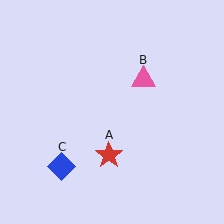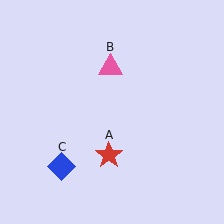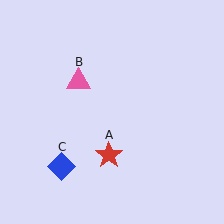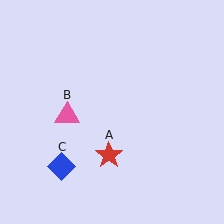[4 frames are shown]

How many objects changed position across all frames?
1 object changed position: pink triangle (object B).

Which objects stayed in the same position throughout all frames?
Red star (object A) and blue diamond (object C) remained stationary.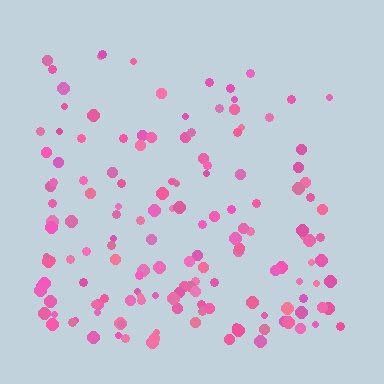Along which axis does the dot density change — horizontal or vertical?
Vertical.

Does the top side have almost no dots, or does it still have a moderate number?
Still a moderate number, just noticeably fewer than the bottom.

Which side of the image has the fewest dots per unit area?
The top.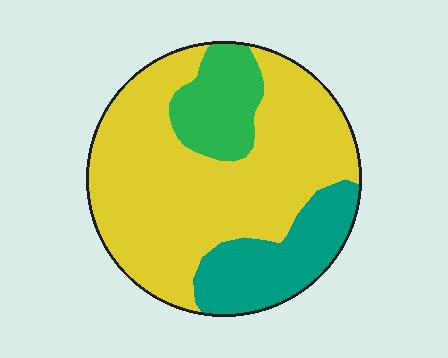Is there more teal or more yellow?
Yellow.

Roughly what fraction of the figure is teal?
Teal takes up about one fifth (1/5) of the figure.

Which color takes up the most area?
Yellow, at roughly 65%.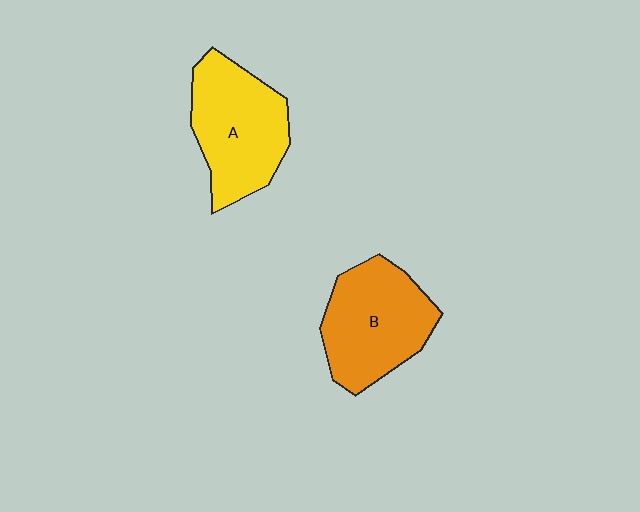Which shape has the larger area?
Shape A (yellow).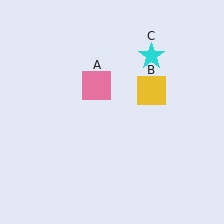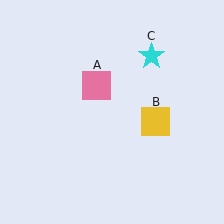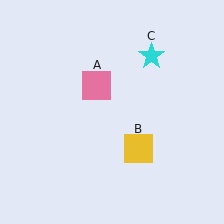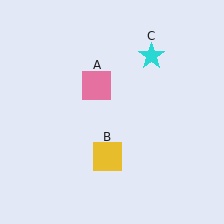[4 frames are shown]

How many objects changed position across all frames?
1 object changed position: yellow square (object B).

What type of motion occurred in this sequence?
The yellow square (object B) rotated clockwise around the center of the scene.